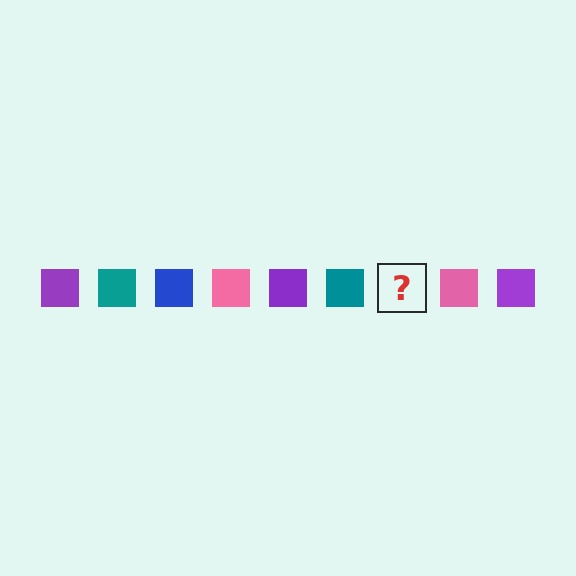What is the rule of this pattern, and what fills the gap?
The rule is that the pattern cycles through purple, teal, blue, pink squares. The gap should be filled with a blue square.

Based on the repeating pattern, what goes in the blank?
The blank should be a blue square.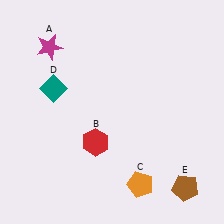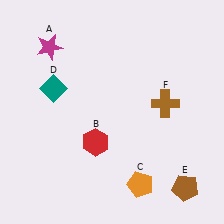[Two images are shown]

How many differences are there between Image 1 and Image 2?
There is 1 difference between the two images.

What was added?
A brown cross (F) was added in Image 2.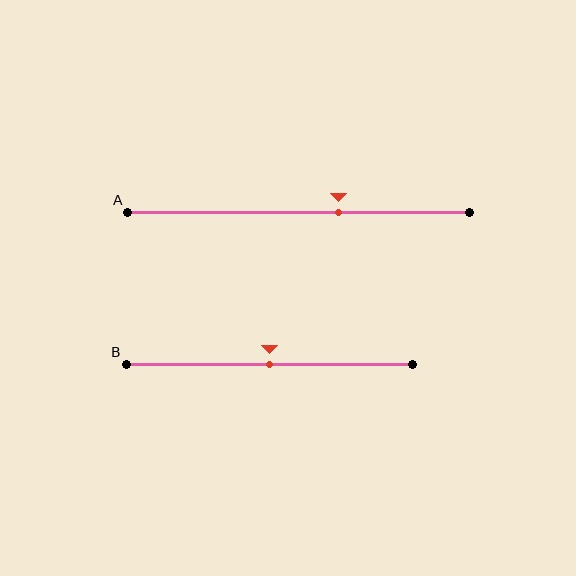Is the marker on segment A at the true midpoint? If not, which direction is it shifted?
No, the marker on segment A is shifted to the right by about 12% of the segment length.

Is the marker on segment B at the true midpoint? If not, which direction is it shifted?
Yes, the marker on segment B is at the true midpoint.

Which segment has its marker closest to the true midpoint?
Segment B has its marker closest to the true midpoint.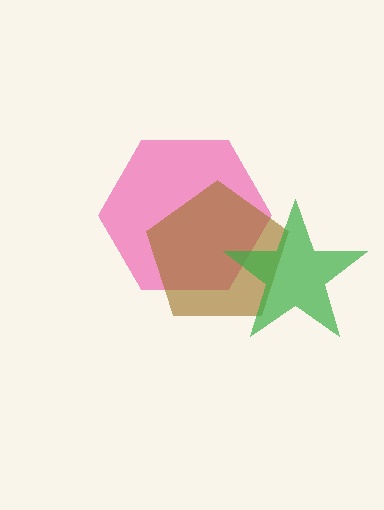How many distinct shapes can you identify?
There are 3 distinct shapes: a pink hexagon, a brown pentagon, a green star.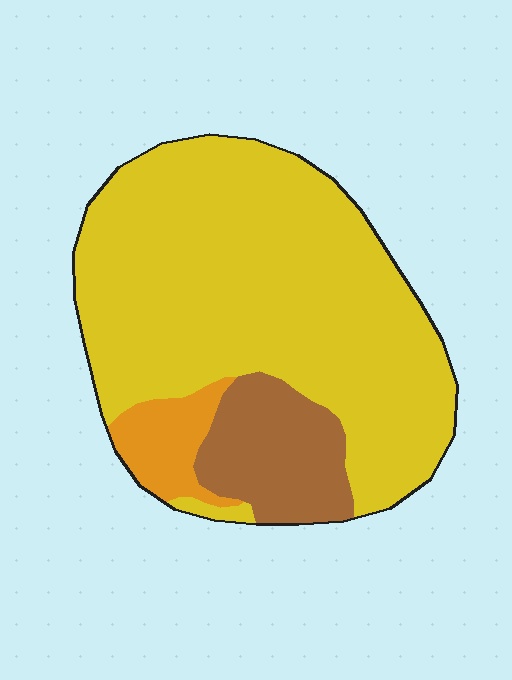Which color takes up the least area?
Orange, at roughly 10%.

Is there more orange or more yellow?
Yellow.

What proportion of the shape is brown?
Brown takes up about one sixth (1/6) of the shape.